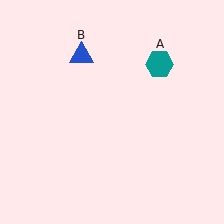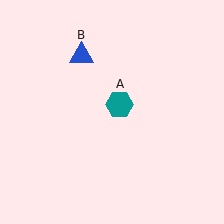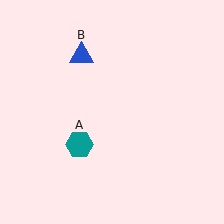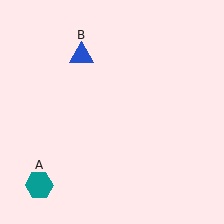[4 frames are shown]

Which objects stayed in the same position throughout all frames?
Blue triangle (object B) remained stationary.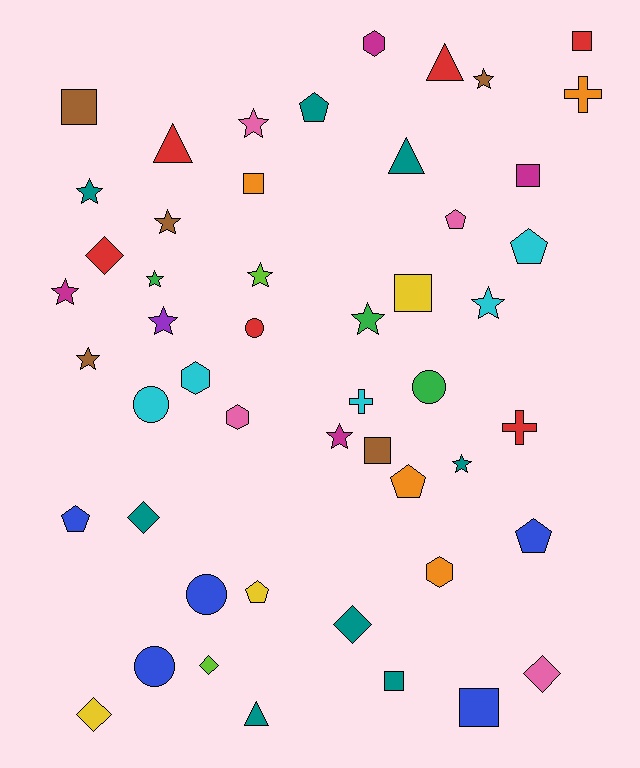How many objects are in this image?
There are 50 objects.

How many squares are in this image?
There are 8 squares.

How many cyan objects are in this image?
There are 5 cyan objects.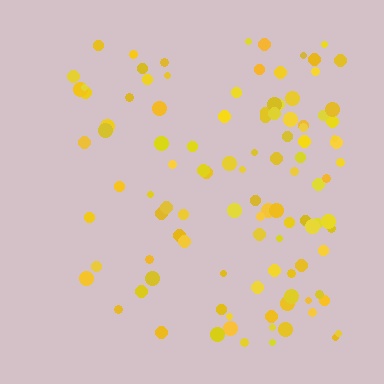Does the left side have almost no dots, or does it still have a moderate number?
Still a moderate number, just noticeably fewer than the right.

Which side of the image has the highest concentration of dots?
The right.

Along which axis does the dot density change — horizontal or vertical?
Horizontal.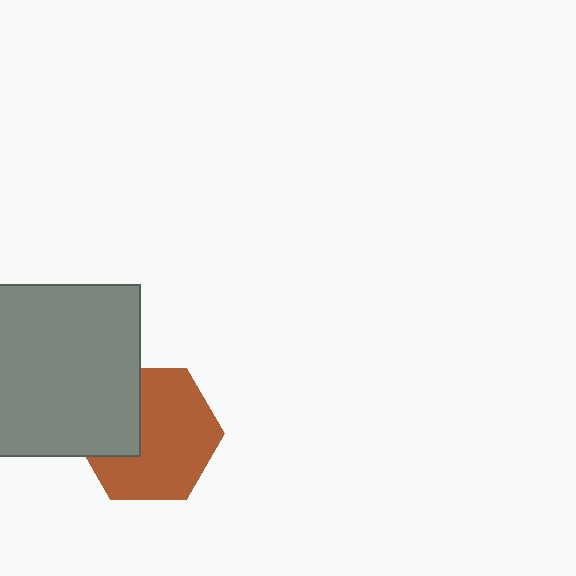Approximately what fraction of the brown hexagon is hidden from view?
Roughly 32% of the brown hexagon is hidden behind the gray rectangle.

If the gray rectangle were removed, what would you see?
You would see the complete brown hexagon.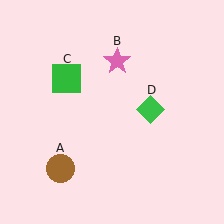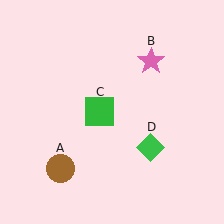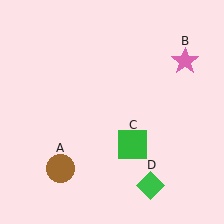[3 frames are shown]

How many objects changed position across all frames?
3 objects changed position: pink star (object B), green square (object C), green diamond (object D).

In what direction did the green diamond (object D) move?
The green diamond (object D) moved down.